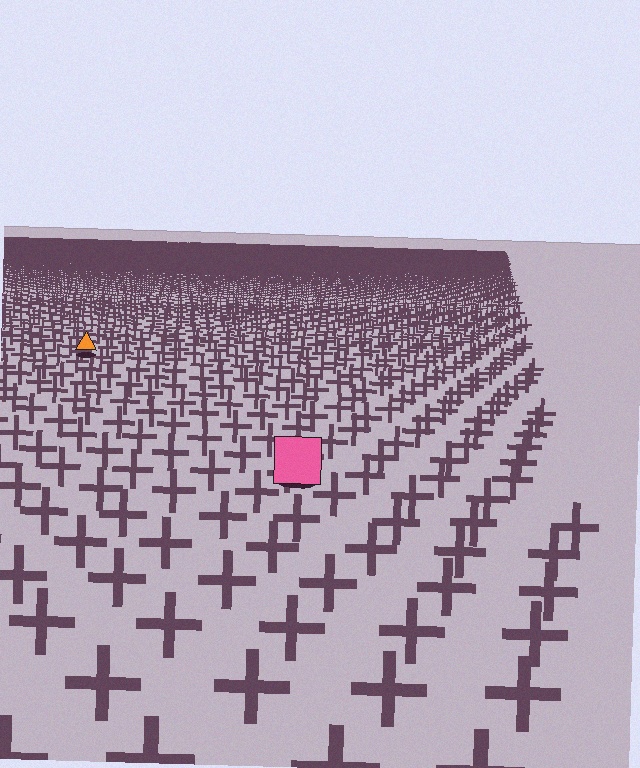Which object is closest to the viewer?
The pink square is closest. The texture marks near it are larger and more spread out.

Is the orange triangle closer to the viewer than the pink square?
No. The pink square is closer — you can tell from the texture gradient: the ground texture is coarser near it.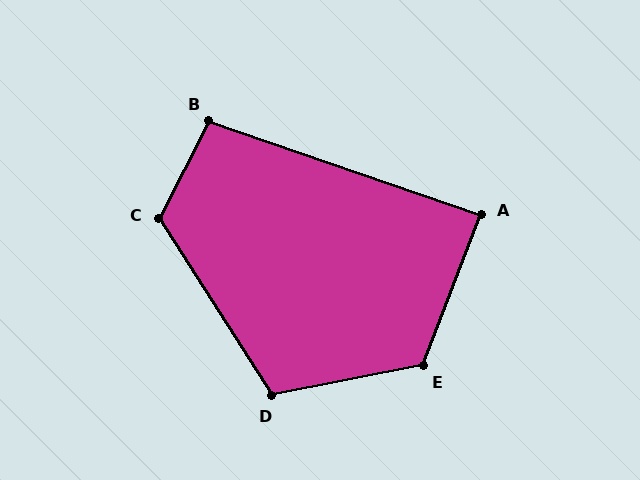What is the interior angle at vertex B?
Approximately 98 degrees (obtuse).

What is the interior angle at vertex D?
Approximately 111 degrees (obtuse).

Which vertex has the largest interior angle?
E, at approximately 122 degrees.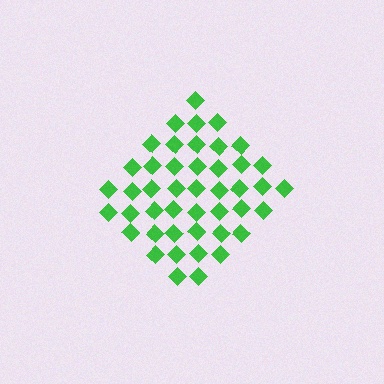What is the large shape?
The large shape is a diamond.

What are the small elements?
The small elements are diamonds.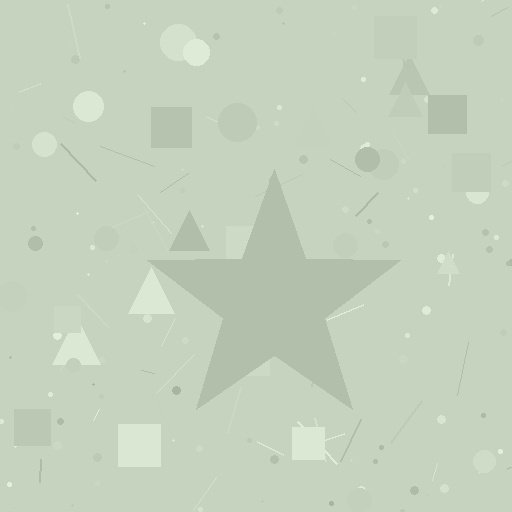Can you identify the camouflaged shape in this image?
The camouflaged shape is a star.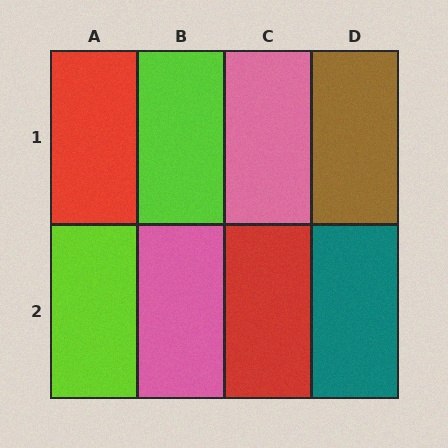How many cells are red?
2 cells are red.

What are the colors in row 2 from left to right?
Lime, pink, red, teal.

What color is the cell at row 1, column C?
Pink.